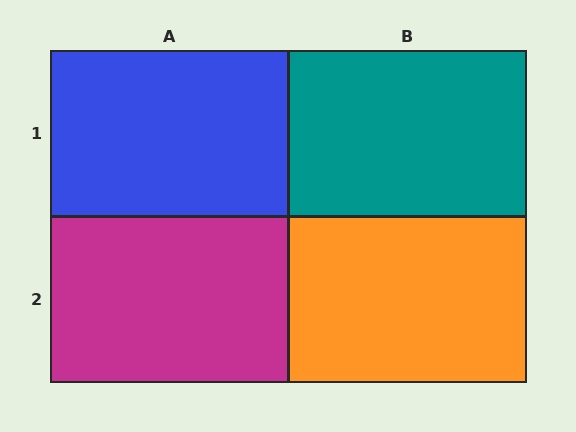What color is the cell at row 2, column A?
Magenta.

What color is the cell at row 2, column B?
Orange.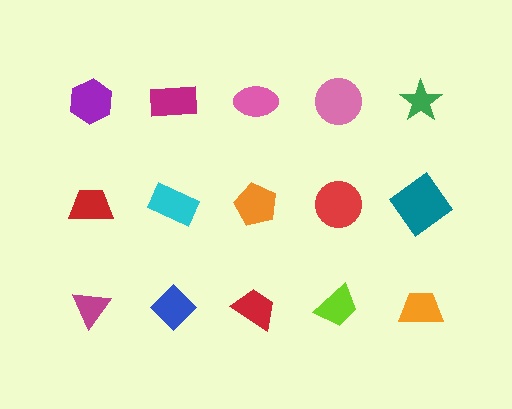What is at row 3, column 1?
A magenta triangle.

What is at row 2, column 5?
A teal diamond.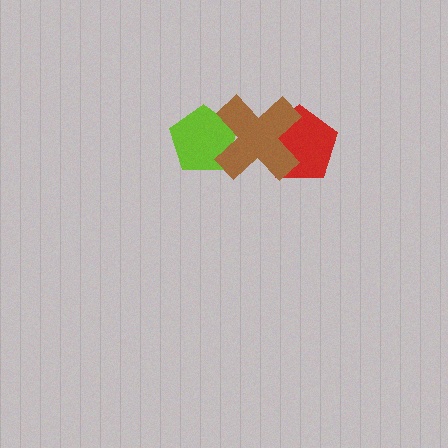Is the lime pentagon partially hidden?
Yes, it is partially covered by another shape.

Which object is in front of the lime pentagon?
The brown cross is in front of the lime pentagon.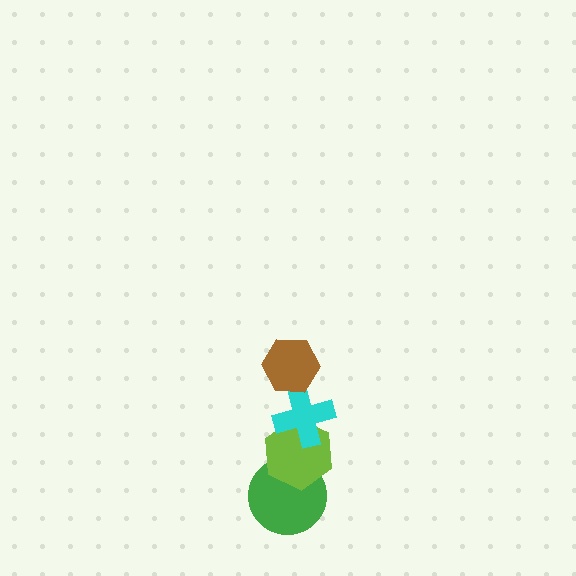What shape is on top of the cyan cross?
The brown hexagon is on top of the cyan cross.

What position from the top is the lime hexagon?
The lime hexagon is 3rd from the top.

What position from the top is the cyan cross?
The cyan cross is 2nd from the top.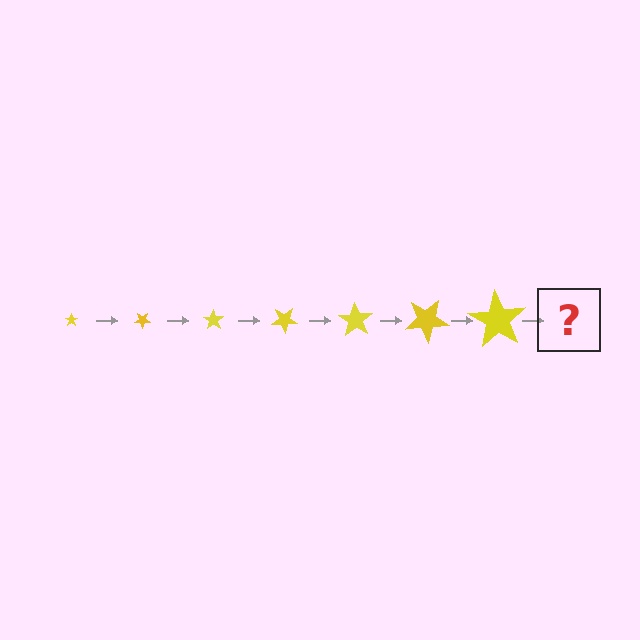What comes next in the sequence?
The next element should be a star, larger than the previous one and rotated 245 degrees from the start.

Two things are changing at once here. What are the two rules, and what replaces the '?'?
The two rules are that the star grows larger each step and it rotates 35 degrees each step. The '?' should be a star, larger than the previous one and rotated 245 degrees from the start.